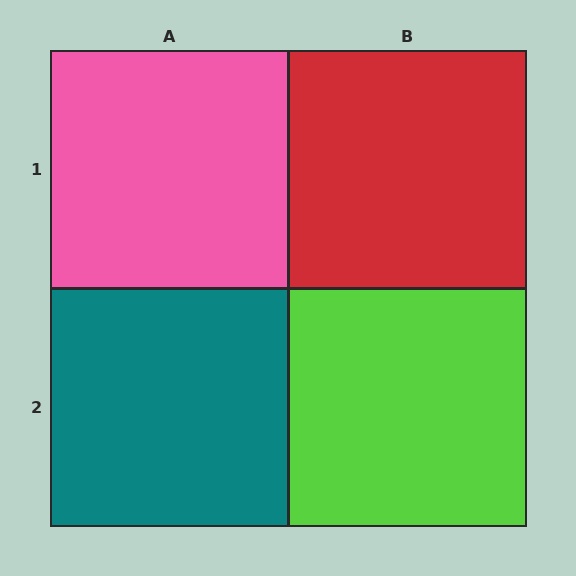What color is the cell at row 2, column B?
Lime.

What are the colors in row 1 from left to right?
Pink, red.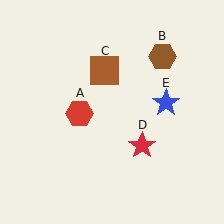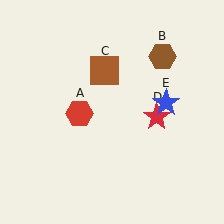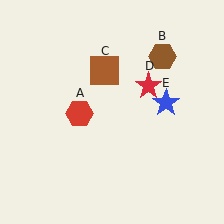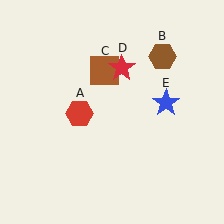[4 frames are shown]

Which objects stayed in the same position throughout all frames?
Red hexagon (object A) and brown hexagon (object B) and brown square (object C) and blue star (object E) remained stationary.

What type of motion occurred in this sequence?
The red star (object D) rotated counterclockwise around the center of the scene.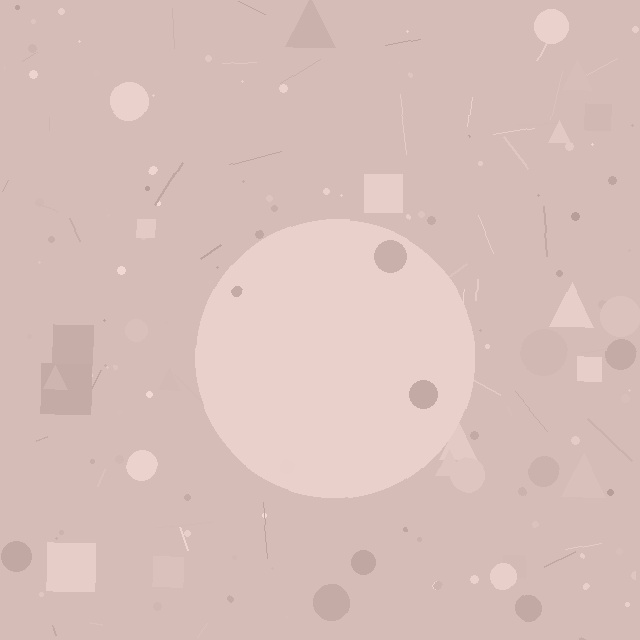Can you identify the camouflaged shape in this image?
The camouflaged shape is a circle.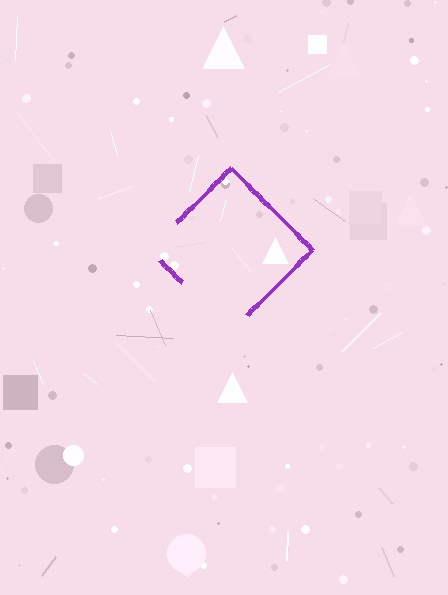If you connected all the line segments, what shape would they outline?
They would outline a diamond.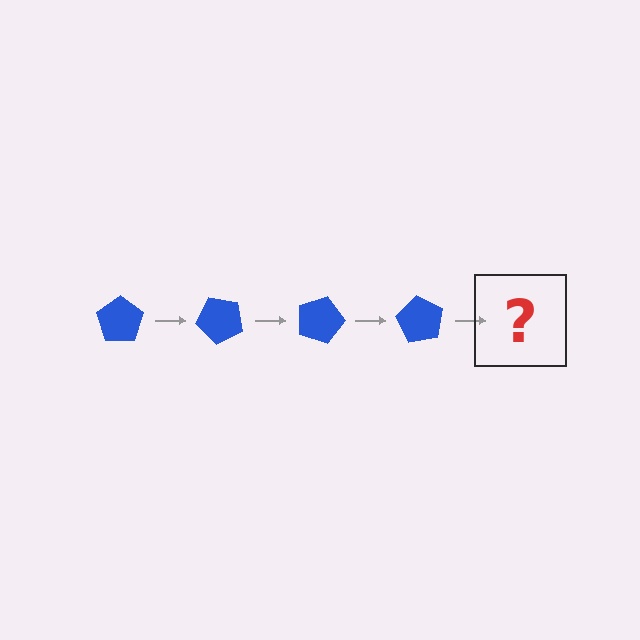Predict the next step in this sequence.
The next step is a blue pentagon rotated 180 degrees.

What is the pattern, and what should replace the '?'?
The pattern is that the pentagon rotates 45 degrees each step. The '?' should be a blue pentagon rotated 180 degrees.